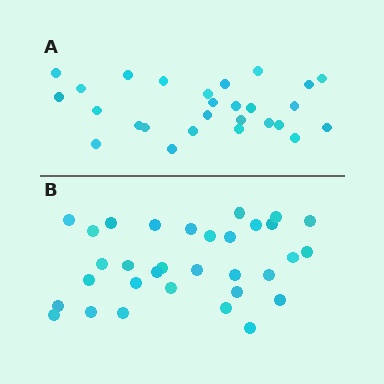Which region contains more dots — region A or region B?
Region B (the bottom region) has more dots.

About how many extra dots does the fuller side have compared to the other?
Region B has about 5 more dots than region A.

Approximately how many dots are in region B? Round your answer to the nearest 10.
About 30 dots. (The exact count is 32, which rounds to 30.)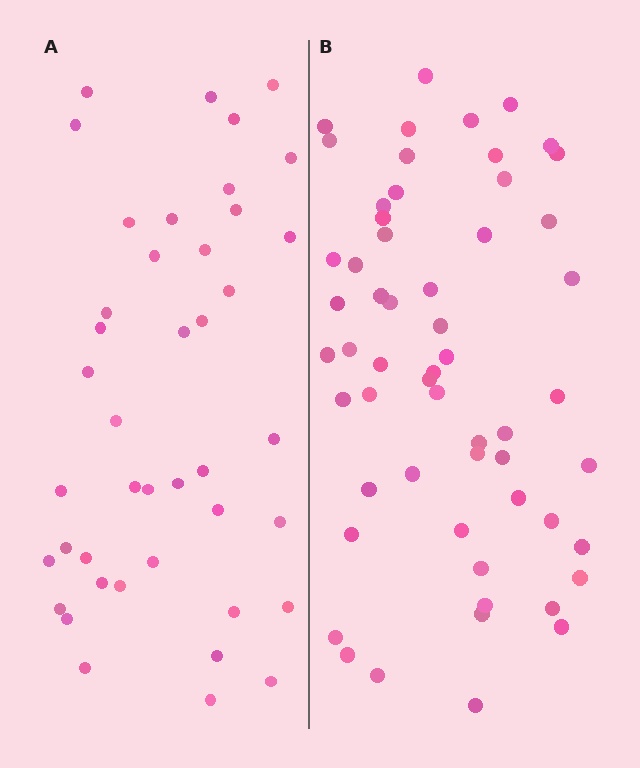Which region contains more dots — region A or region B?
Region B (the right region) has more dots.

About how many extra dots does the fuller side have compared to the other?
Region B has approximately 15 more dots than region A.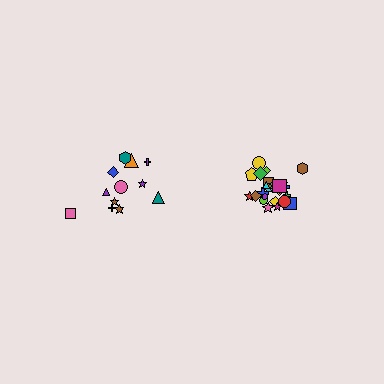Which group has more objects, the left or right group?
The right group.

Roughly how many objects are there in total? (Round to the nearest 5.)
Roughly 35 objects in total.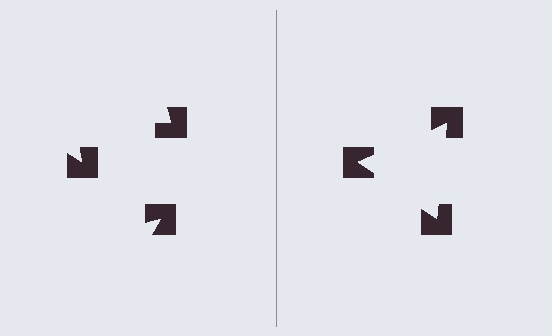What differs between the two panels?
The notched squares are positioned identically on both sides; only the wedge orientations differ. On the right they align to a triangle; on the left they are misaligned.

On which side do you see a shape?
An illusory triangle appears on the right side. On the left side the wedge cuts are rotated, so no coherent shape forms.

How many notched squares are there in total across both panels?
6 — 3 on each side.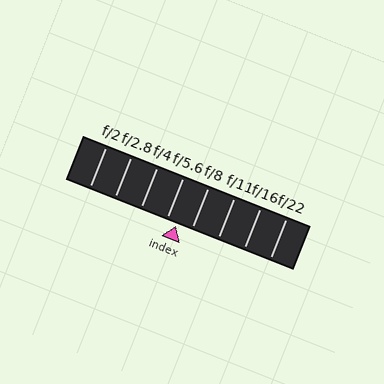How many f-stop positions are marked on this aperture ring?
There are 8 f-stop positions marked.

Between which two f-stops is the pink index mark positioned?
The index mark is between f/5.6 and f/8.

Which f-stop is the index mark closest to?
The index mark is closest to f/5.6.